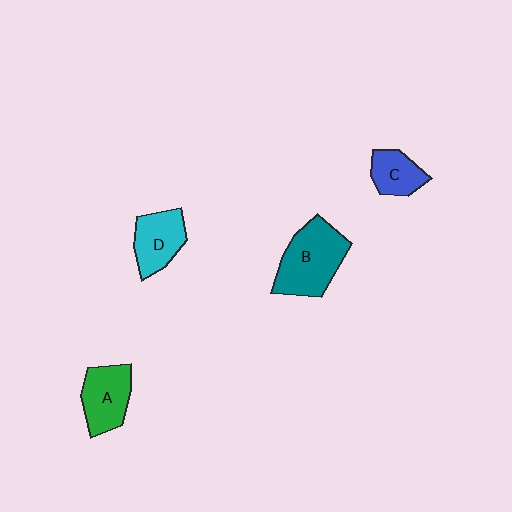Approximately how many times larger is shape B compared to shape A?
Approximately 1.4 times.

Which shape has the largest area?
Shape B (teal).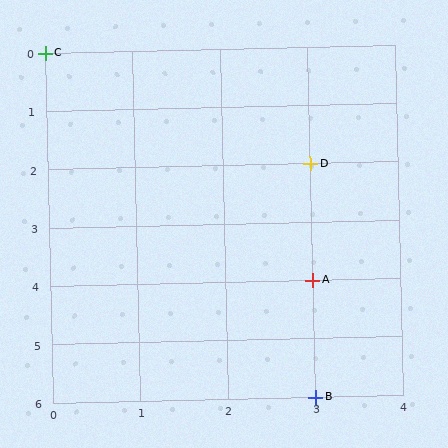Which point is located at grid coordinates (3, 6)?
Point B is at (3, 6).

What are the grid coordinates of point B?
Point B is at grid coordinates (3, 6).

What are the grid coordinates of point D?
Point D is at grid coordinates (3, 2).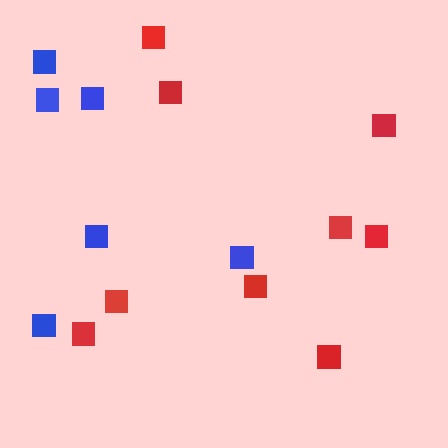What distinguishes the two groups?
There are 2 groups: one group of blue squares (6) and one group of red squares (9).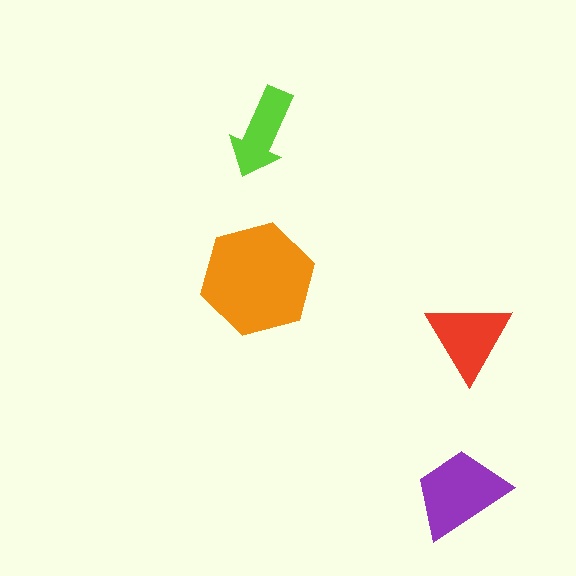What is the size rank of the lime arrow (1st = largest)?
4th.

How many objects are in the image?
There are 4 objects in the image.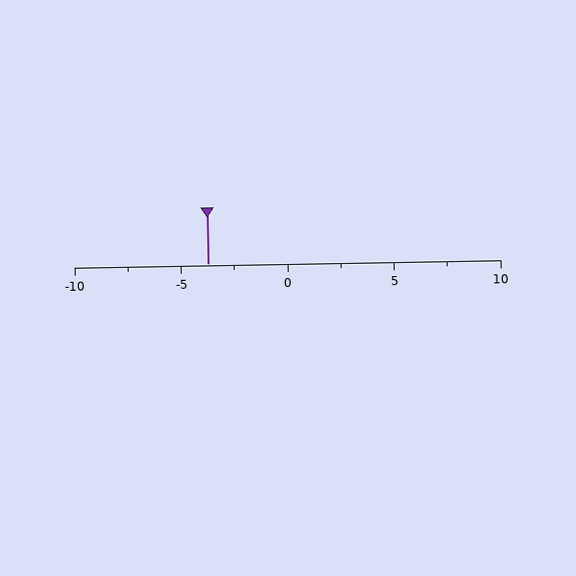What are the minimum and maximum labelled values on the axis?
The axis runs from -10 to 10.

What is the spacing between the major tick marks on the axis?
The major ticks are spaced 5 apart.